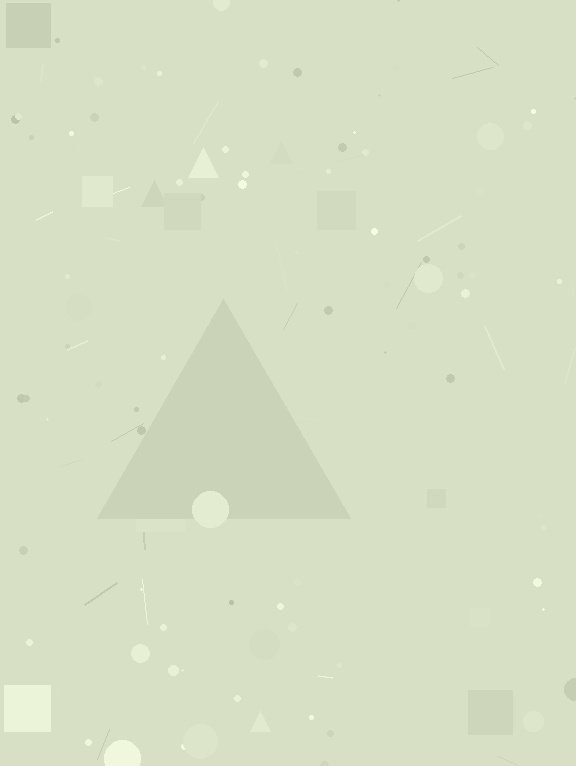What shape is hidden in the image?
A triangle is hidden in the image.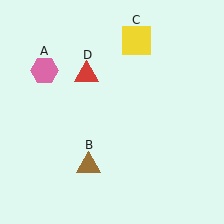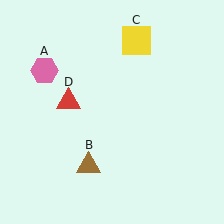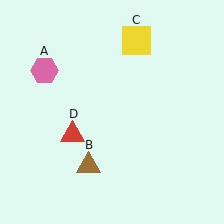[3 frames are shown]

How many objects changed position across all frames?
1 object changed position: red triangle (object D).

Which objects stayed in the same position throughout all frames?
Pink hexagon (object A) and brown triangle (object B) and yellow square (object C) remained stationary.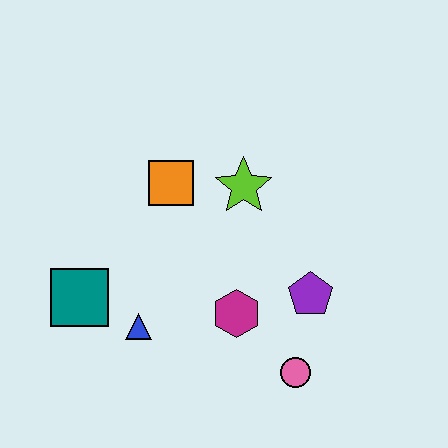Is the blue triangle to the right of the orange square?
No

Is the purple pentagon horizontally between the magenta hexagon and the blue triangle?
No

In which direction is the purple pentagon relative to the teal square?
The purple pentagon is to the right of the teal square.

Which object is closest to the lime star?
The orange square is closest to the lime star.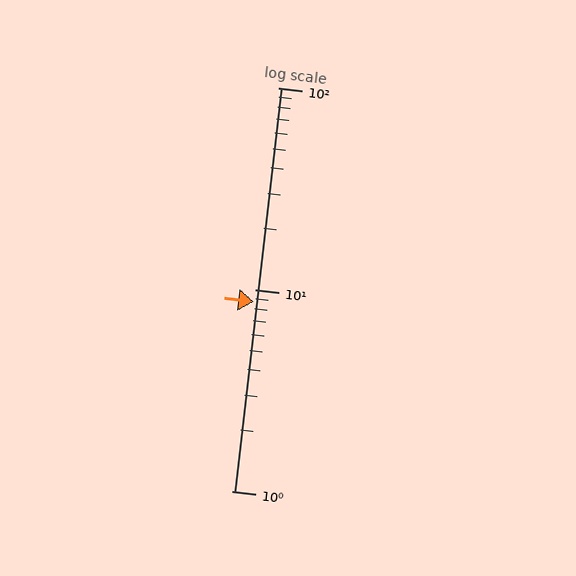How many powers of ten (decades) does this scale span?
The scale spans 2 decades, from 1 to 100.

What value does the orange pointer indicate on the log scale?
The pointer indicates approximately 8.7.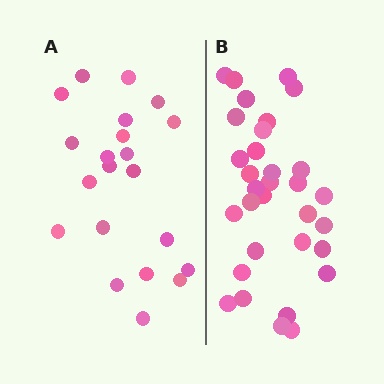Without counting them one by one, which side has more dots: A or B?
Region B (the right region) has more dots.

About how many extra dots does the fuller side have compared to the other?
Region B has roughly 12 or so more dots than region A.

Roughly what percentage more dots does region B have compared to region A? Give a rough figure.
About 50% more.